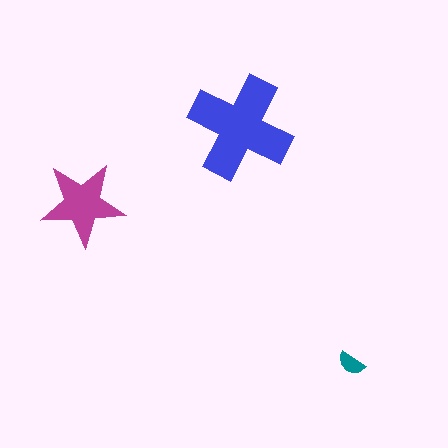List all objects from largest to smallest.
The blue cross, the magenta star, the teal semicircle.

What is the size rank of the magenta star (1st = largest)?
2nd.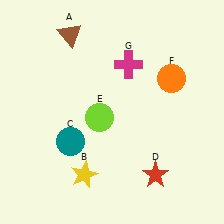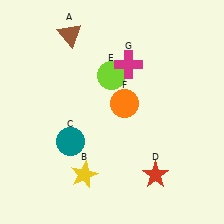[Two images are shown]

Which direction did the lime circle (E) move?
The lime circle (E) moved up.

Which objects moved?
The objects that moved are: the lime circle (E), the orange circle (F).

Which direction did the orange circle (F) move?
The orange circle (F) moved left.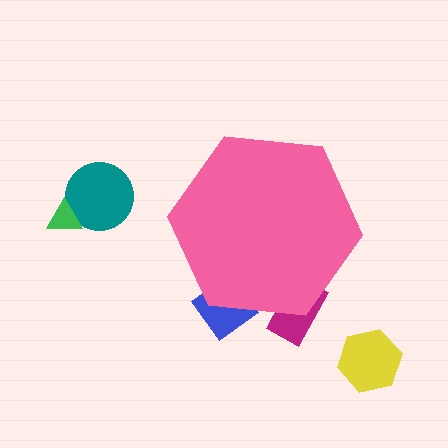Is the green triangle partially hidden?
No, the green triangle is fully visible.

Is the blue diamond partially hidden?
Yes, the blue diamond is partially hidden behind the pink hexagon.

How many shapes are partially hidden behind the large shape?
2 shapes are partially hidden.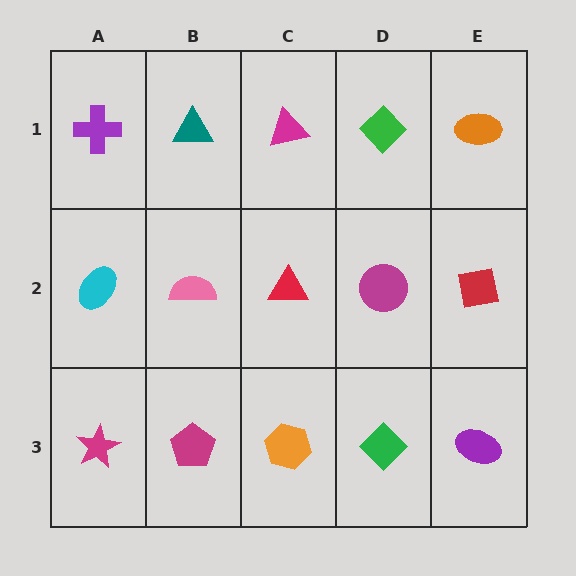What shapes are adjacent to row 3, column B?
A pink semicircle (row 2, column B), a magenta star (row 3, column A), an orange hexagon (row 3, column C).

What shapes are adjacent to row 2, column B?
A teal triangle (row 1, column B), a magenta pentagon (row 3, column B), a cyan ellipse (row 2, column A), a red triangle (row 2, column C).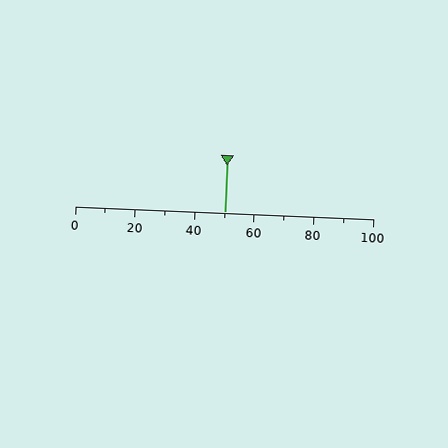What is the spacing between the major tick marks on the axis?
The major ticks are spaced 20 apart.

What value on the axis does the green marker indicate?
The marker indicates approximately 50.